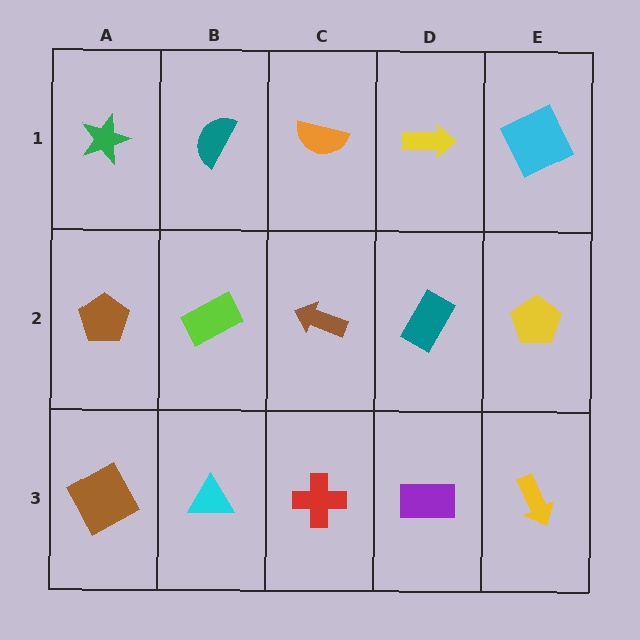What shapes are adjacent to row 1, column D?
A teal rectangle (row 2, column D), an orange semicircle (row 1, column C), a cyan square (row 1, column E).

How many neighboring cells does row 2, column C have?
4.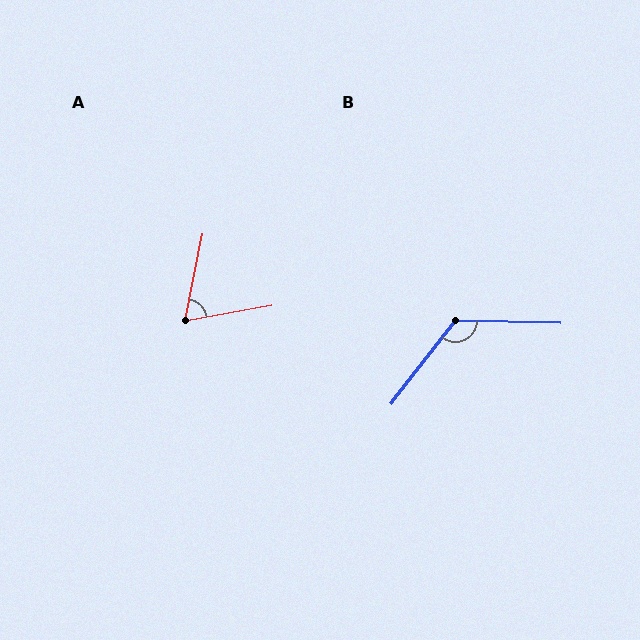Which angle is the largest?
B, at approximately 126 degrees.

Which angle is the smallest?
A, at approximately 68 degrees.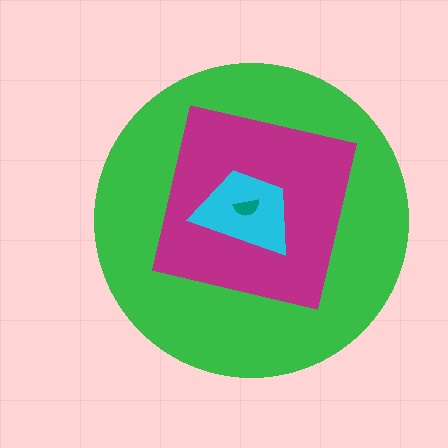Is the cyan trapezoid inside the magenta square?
Yes.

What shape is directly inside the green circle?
The magenta square.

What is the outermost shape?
The green circle.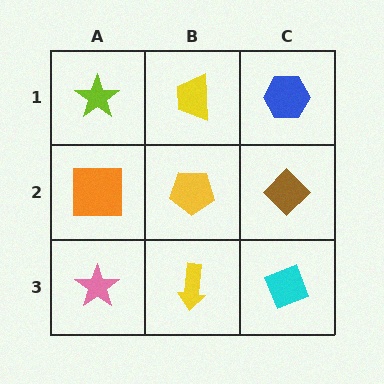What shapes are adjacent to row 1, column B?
A yellow pentagon (row 2, column B), a lime star (row 1, column A), a blue hexagon (row 1, column C).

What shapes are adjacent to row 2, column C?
A blue hexagon (row 1, column C), a cyan diamond (row 3, column C), a yellow pentagon (row 2, column B).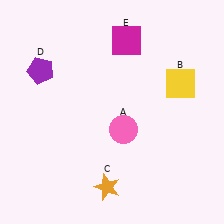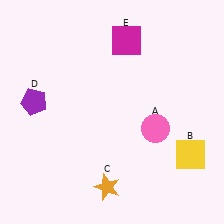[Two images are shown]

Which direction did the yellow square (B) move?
The yellow square (B) moved down.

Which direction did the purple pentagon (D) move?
The purple pentagon (D) moved down.